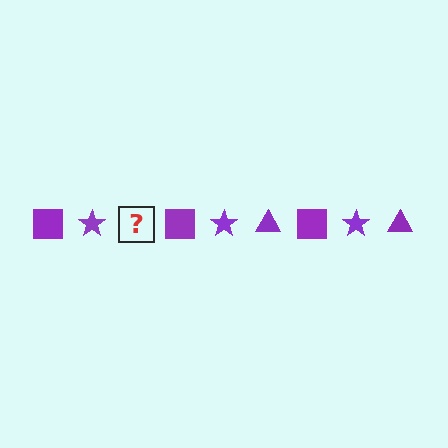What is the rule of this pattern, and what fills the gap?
The rule is that the pattern cycles through square, star, triangle shapes in purple. The gap should be filled with a purple triangle.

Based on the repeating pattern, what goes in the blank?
The blank should be a purple triangle.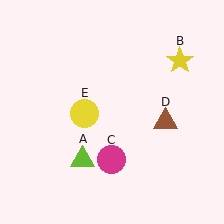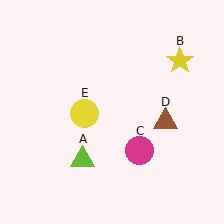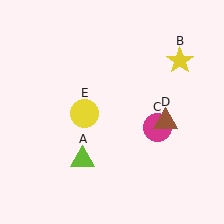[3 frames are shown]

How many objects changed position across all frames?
1 object changed position: magenta circle (object C).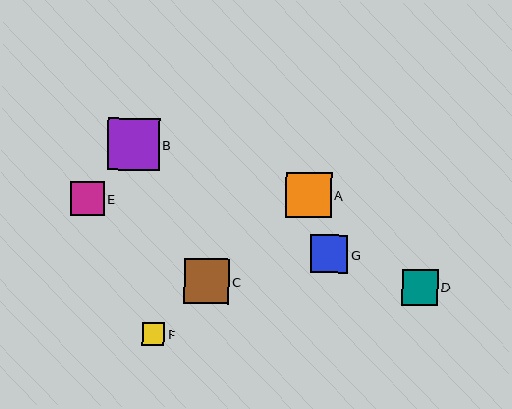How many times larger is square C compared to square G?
Square C is approximately 1.2 times the size of square G.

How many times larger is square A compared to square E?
Square A is approximately 1.4 times the size of square E.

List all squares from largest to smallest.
From largest to smallest: B, A, C, G, D, E, F.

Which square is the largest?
Square B is the largest with a size of approximately 52 pixels.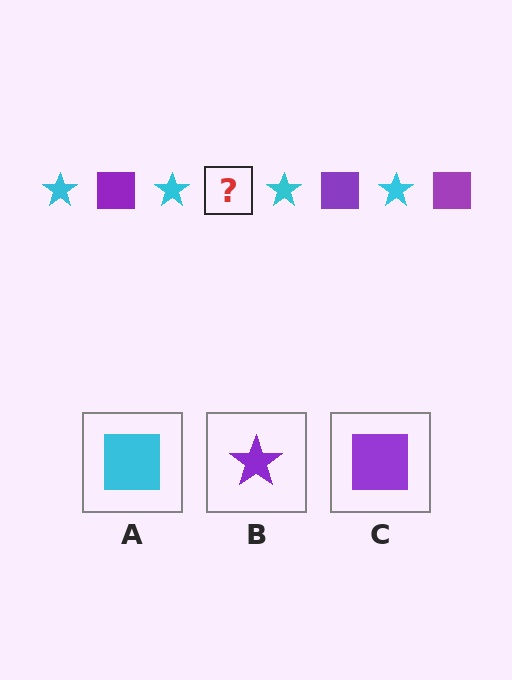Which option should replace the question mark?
Option C.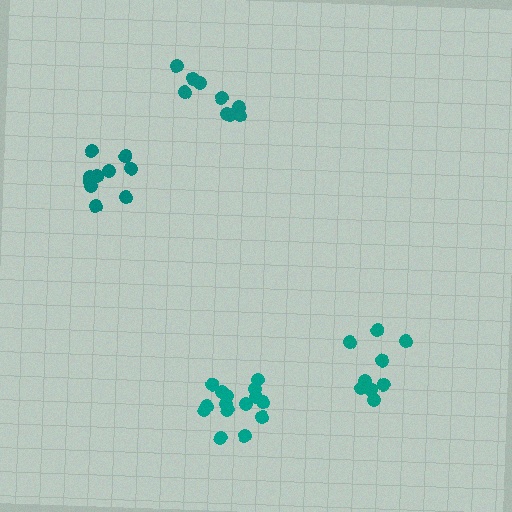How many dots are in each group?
Group 1: 10 dots, Group 2: 9 dots, Group 3: 15 dots, Group 4: 10 dots (44 total).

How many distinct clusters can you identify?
There are 4 distinct clusters.